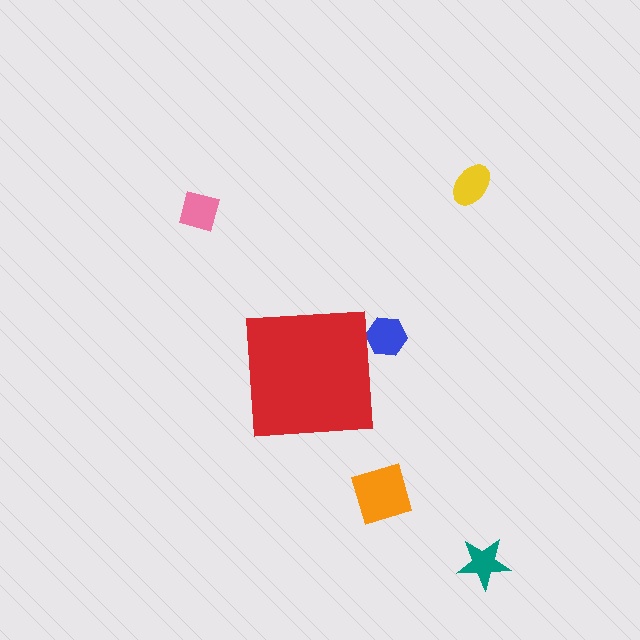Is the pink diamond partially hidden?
No, the pink diamond is fully visible.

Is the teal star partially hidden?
No, the teal star is fully visible.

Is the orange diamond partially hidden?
No, the orange diamond is fully visible.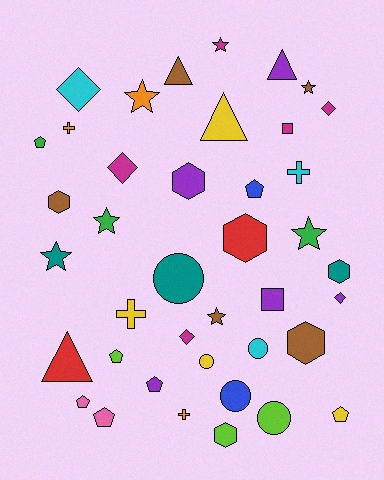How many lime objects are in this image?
There are 3 lime objects.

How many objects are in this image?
There are 40 objects.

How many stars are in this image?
There are 7 stars.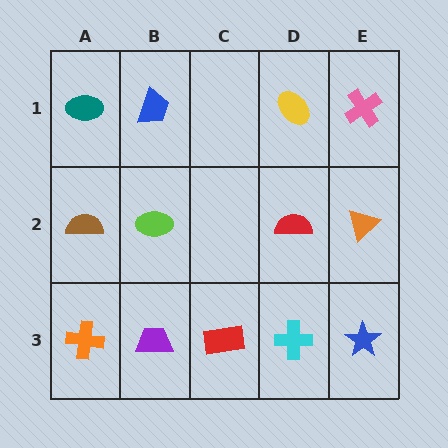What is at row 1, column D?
A yellow ellipse.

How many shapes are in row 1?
4 shapes.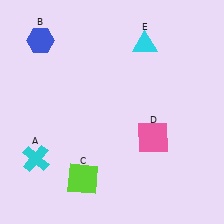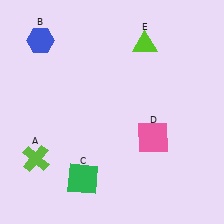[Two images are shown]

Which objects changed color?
A changed from cyan to lime. C changed from lime to green. E changed from cyan to lime.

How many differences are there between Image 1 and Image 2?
There are 3 differences between the two images.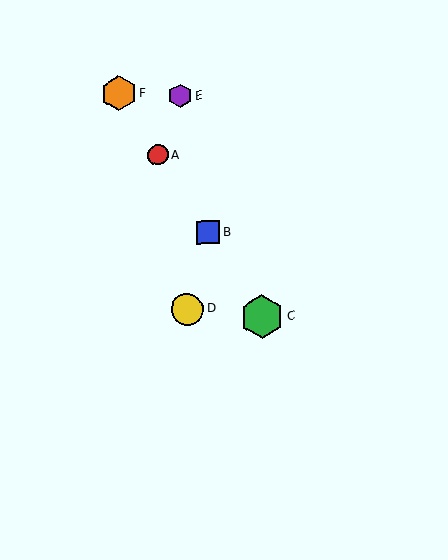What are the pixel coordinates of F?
Object F is at (119, 93).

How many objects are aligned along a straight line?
4 objects (A, B, C, F) are aligned along a straight line.